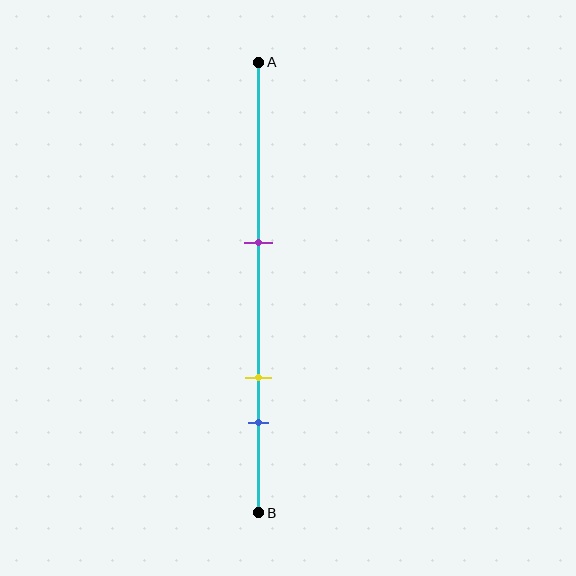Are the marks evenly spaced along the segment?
No, the marks are not evenly spaced.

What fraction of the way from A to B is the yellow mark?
The yellow mark is approximately 70% (0.7) of the way from A to B.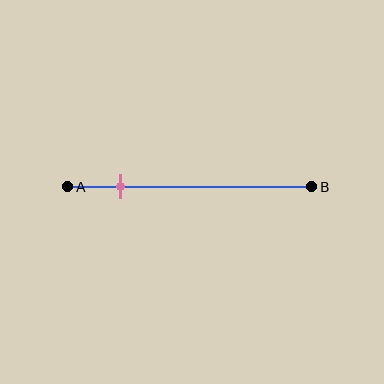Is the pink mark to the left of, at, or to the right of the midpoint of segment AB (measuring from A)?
The pink mark is to the left of the midpoint of segment AB.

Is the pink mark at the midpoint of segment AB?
No, the mark is at about 20% from A, not at the 50% midpoint.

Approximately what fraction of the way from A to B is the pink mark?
The pink mark is approximately 20% of the way from A to B.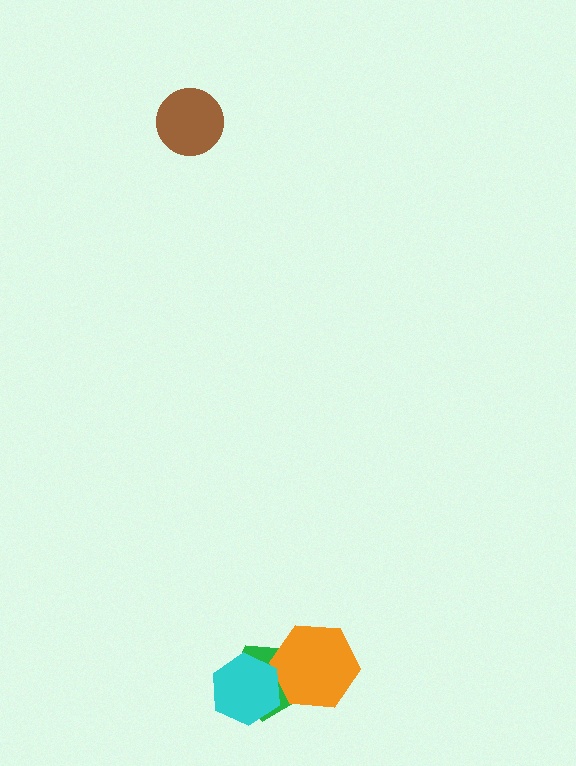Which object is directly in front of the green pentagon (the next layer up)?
The orange hexagon is directly in front of the green pentagon.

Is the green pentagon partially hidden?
Yes, it is partially covered by another shape.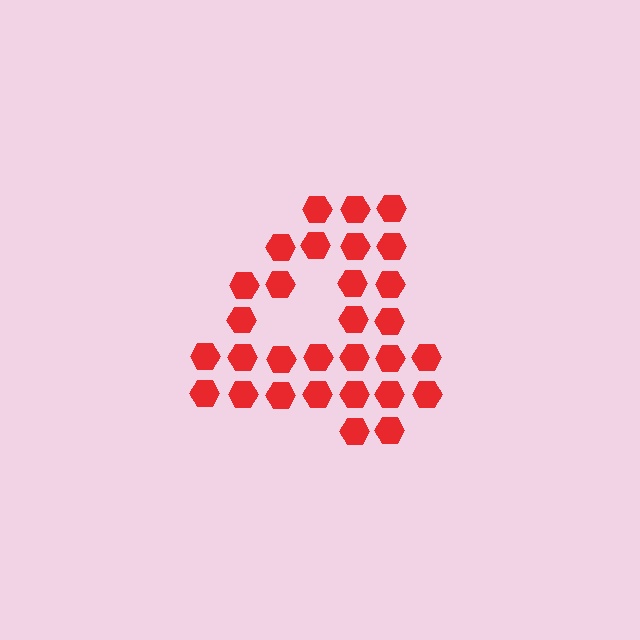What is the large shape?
The large shape is the digit 4.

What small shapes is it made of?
It is made of small hexagons.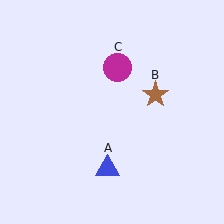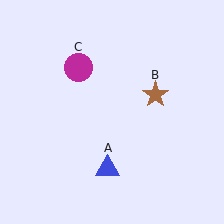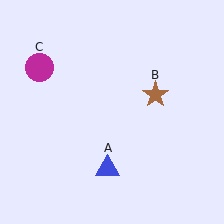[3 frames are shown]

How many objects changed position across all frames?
1 object changed position: magenta circle (object C).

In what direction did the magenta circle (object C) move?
The magenta circle (object C) moved left.